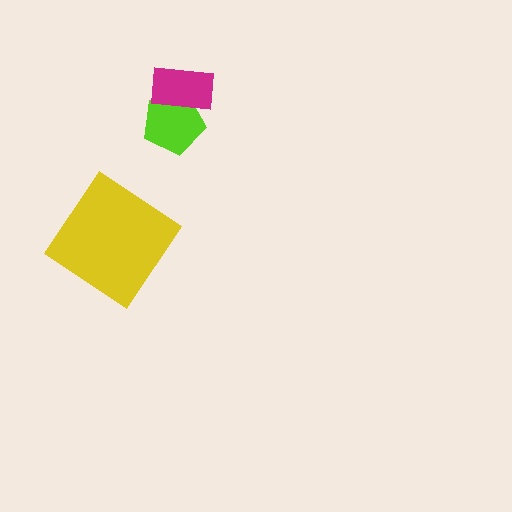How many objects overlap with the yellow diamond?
0 objects overlap with the yellow diamond.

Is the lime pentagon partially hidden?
Yes, it is partially covered by another shape.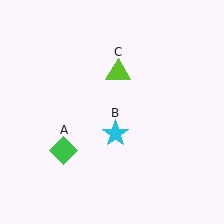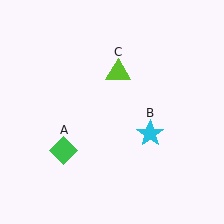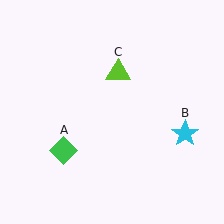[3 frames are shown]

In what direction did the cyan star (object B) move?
The cyan star (object B) moved right.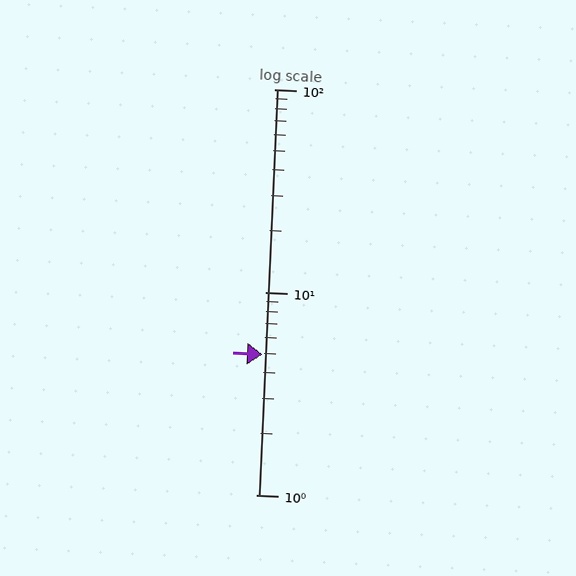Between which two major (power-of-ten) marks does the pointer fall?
The pointer is between 1 and 10.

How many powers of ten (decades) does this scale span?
The scale spans 2 decades, from 1 to 100.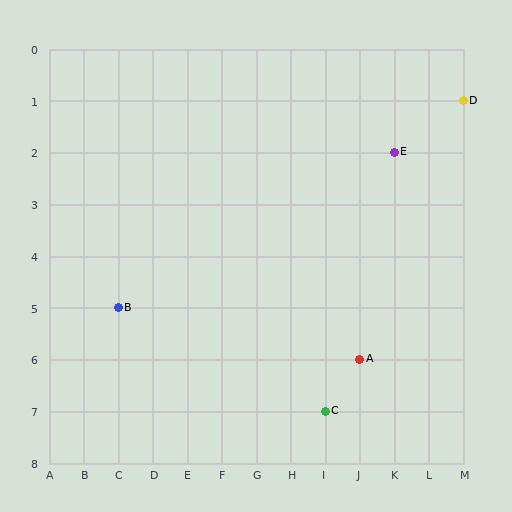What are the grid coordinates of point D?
Point D is at grid coordinates (M, 1).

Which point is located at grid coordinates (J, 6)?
Point A is at (J, 6).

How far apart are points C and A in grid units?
Points C and A are 1 column and 1 row apart (about 1.4 grid units diagonally).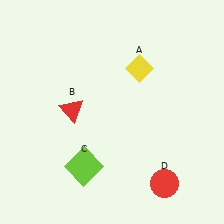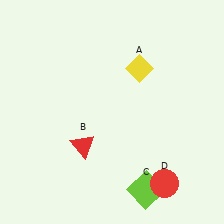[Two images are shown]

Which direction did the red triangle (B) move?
The red triangle (B) moved down.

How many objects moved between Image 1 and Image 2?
2 objects moved between the two images.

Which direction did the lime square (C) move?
The lime square (C) moved right.